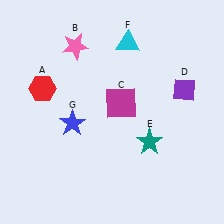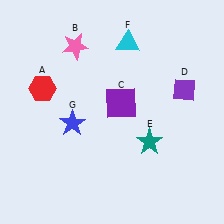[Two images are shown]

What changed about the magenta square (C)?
In Image 1, C is magenta. In Image 2, it changed to purple.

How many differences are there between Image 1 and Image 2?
There is 1 difference between the two images.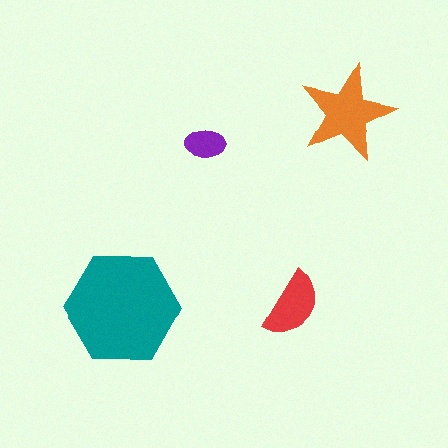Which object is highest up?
The orange star is topmost.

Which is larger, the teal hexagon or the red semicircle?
The teal hexagon.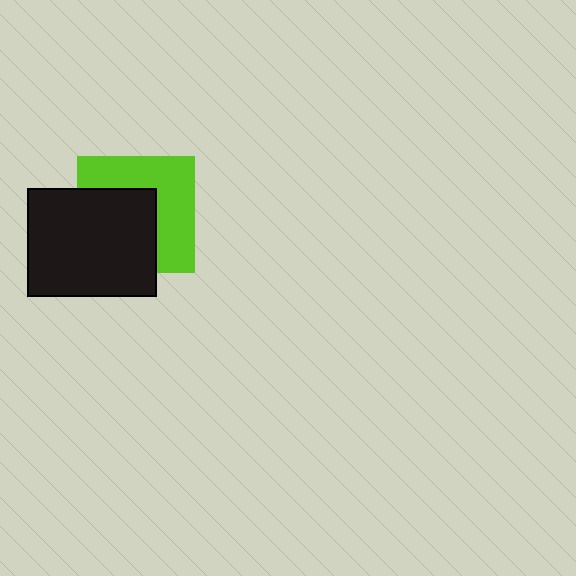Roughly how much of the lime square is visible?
About half of it is visible (roughly 51%).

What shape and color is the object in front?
The object in front is a black rectangle.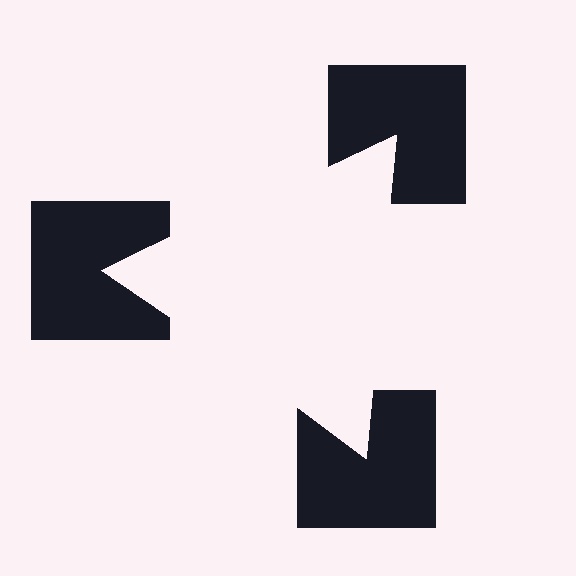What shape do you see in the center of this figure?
An illusory triangle — its edges are inferred from the aligned wedge cuts in the notched squares, not physically drawn.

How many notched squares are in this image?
There are 3 — one at each vertex of the illusory triangle.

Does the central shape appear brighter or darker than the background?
It typically appears slightly brighter than the background, even though no actual brightness change is drawn.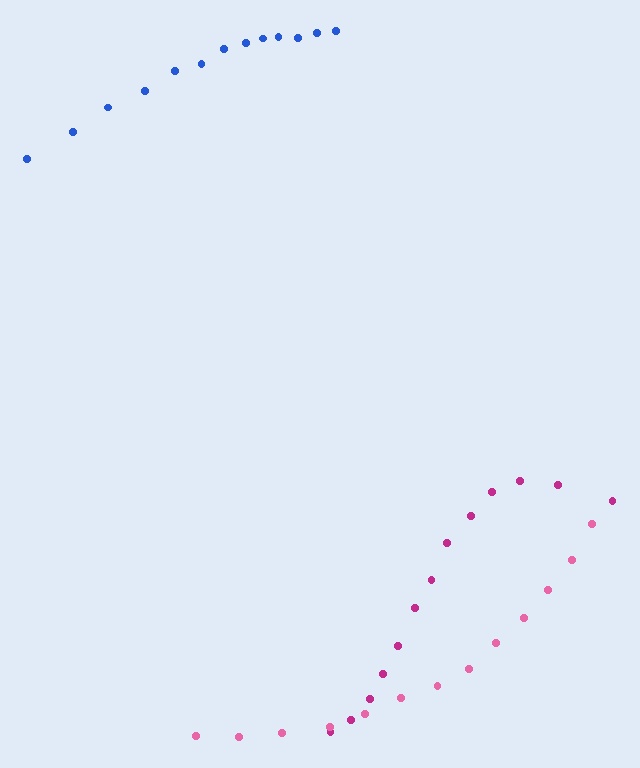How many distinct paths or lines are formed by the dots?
There are 3 distinct paths.